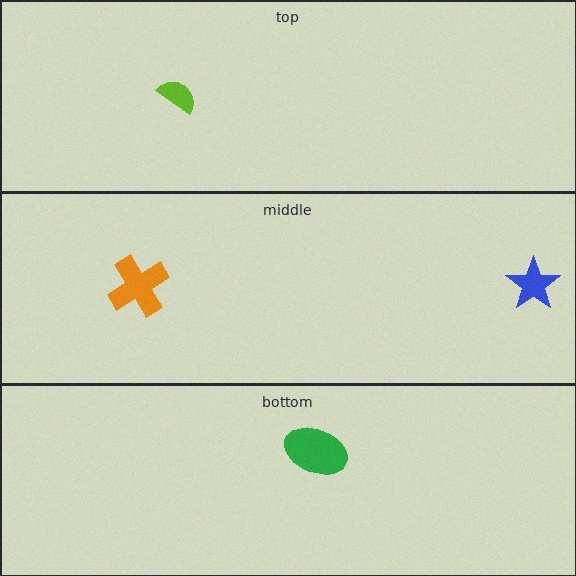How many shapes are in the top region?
1.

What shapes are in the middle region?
The orange cross, the blue star.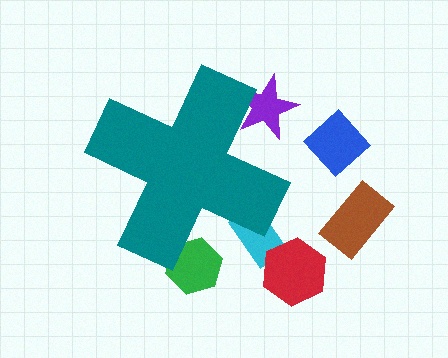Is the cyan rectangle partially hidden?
Yes, the cyan rectangle is partially hidden behind the teal cross.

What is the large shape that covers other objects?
A teal cross.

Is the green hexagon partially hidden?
Yes, the green hexagon is partially hidden behind the teal cross.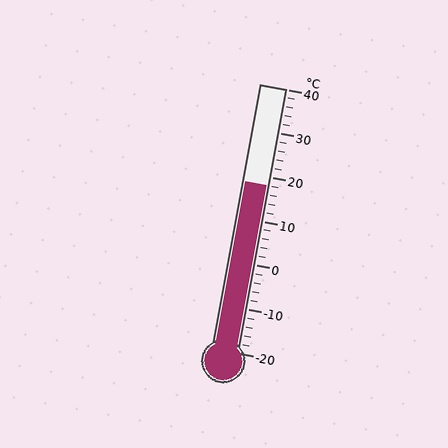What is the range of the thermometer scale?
The thermometer scale ranges from -20°C to 40°C.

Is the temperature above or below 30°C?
The temperature is below 30°C.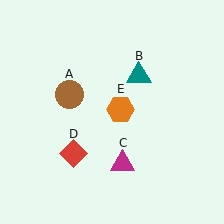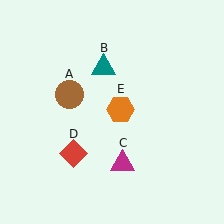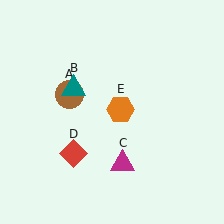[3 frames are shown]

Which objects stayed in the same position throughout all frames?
Brown circle (object A) and magenta triangle (object C) and red diamond (object D) and orange hexagon (object E) remained stationary.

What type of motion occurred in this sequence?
The teal triangle (object B) rotated counterclockwise around the center of the scene.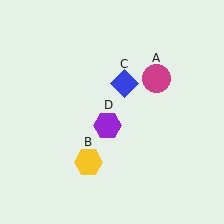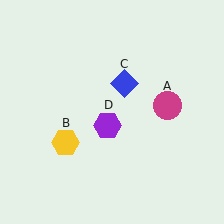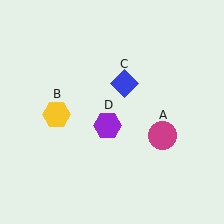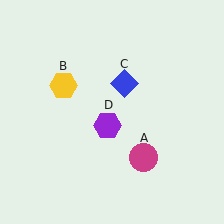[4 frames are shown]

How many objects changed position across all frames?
2 objects changed position: magenta circle (object A), yellow hexagon (object B).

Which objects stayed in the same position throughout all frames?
Blue diamond (object C) and purple hexagon (object D) remained stationary.